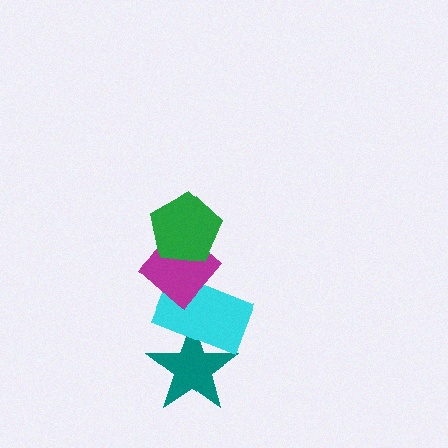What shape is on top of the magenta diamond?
The green pentagon is on top of the magenta diamond.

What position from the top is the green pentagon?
The green pentagon is 1st from the top.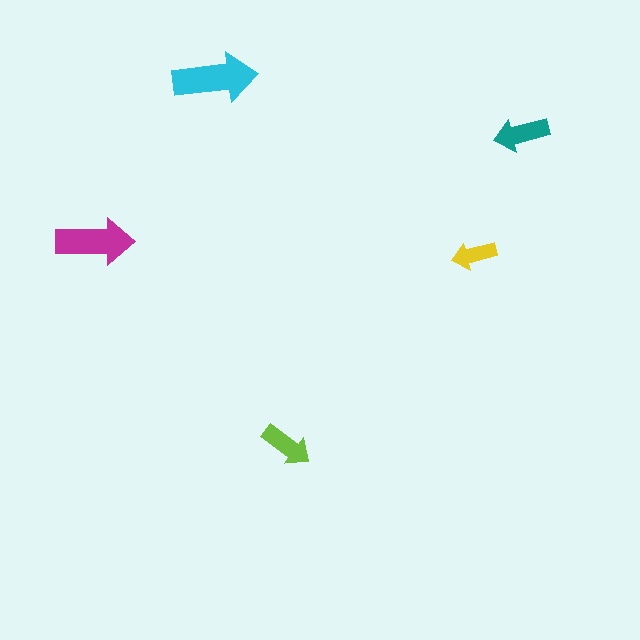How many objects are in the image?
There are 5 objects in the image.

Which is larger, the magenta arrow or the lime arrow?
The magenta one.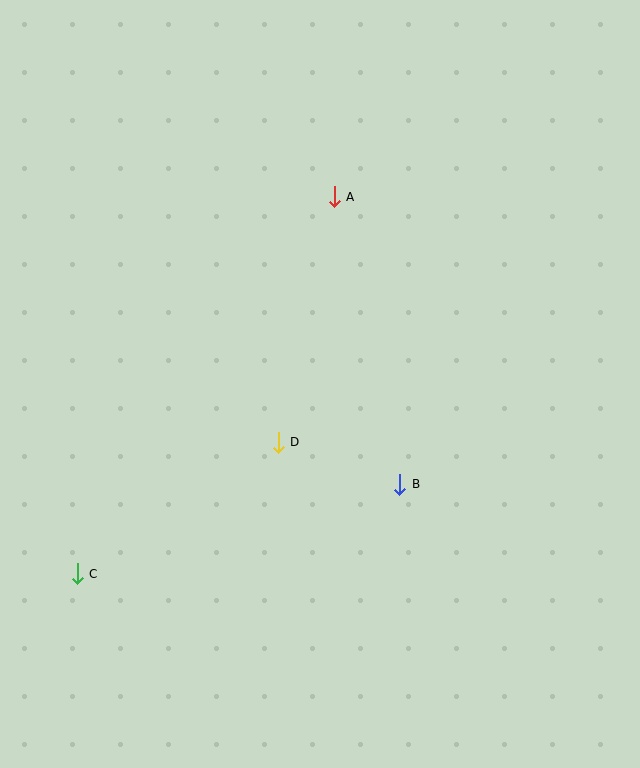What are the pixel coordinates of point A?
Point A is at (334, 197).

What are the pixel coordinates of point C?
Point C is at (77, 574).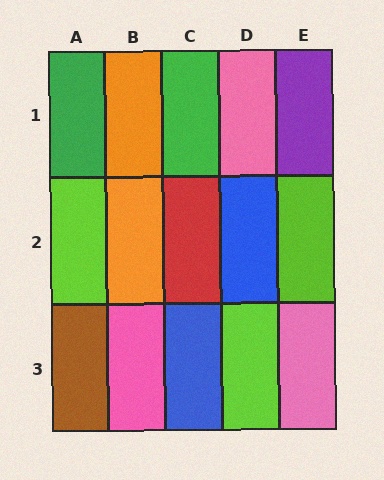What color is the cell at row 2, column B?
Orange.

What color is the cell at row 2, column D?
Blue.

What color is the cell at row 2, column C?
Red.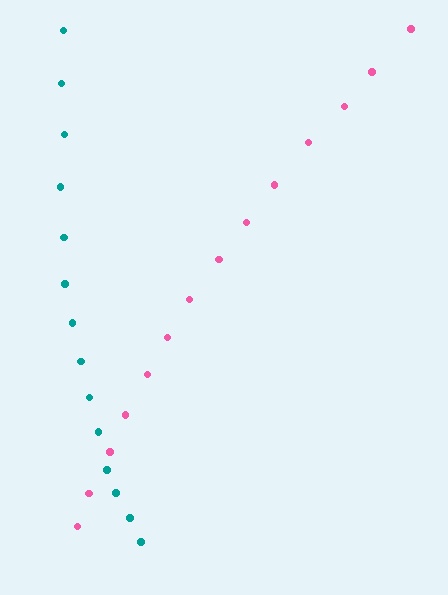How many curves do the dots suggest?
There are 2 distinct paths.